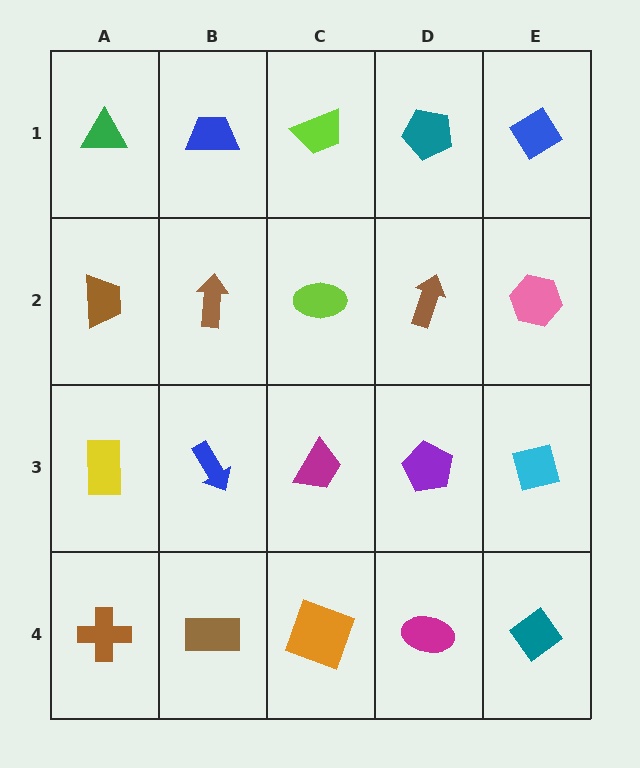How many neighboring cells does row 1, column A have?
2.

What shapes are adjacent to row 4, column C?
A magenta trapezoid (row 3, column C), a brown rectangle (row 4, column B), a magenta ellipse (row 4, column D).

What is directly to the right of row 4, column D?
A teal diamond.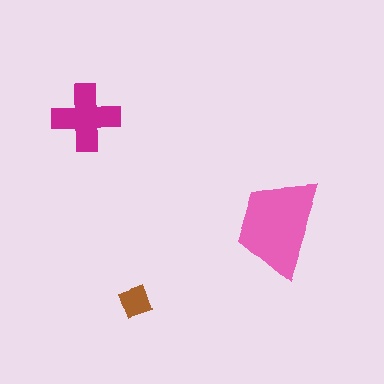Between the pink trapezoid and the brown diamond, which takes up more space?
The pink trapezoid.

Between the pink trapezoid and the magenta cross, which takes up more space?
The pink trapezoid.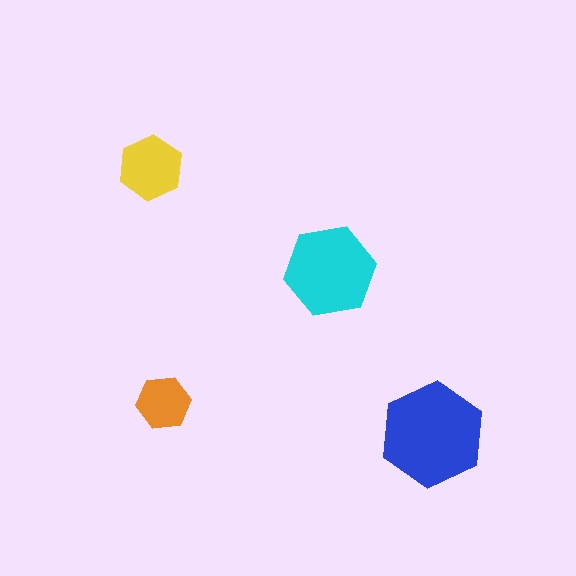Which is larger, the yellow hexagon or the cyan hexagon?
The cyan one.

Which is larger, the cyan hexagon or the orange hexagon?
The cyan one.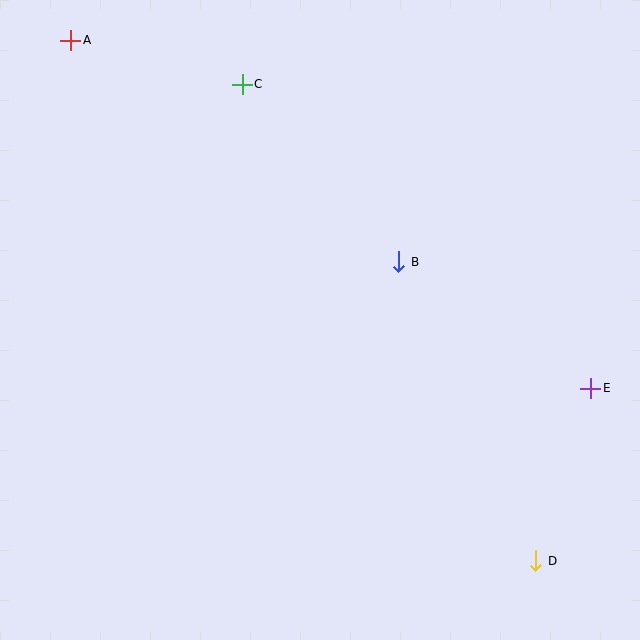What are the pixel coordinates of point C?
Point C is at (242, 84).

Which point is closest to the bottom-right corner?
Point D is closest to the bottom-right corner.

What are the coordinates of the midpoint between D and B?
The midpoint between D and B is at (467, 411).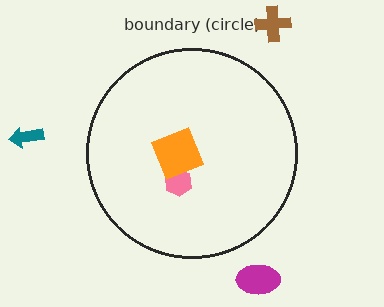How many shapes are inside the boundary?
2 inside, 3 outside.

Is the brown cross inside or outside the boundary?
Outside.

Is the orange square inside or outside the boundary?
Inside.